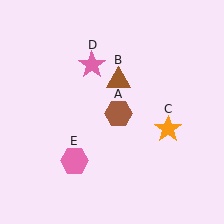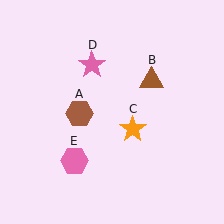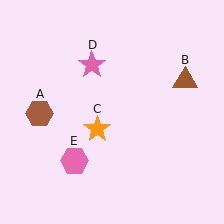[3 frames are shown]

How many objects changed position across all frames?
3 objects changed position: brown hexagon (object A), brown triangle (object B), orange star (object C).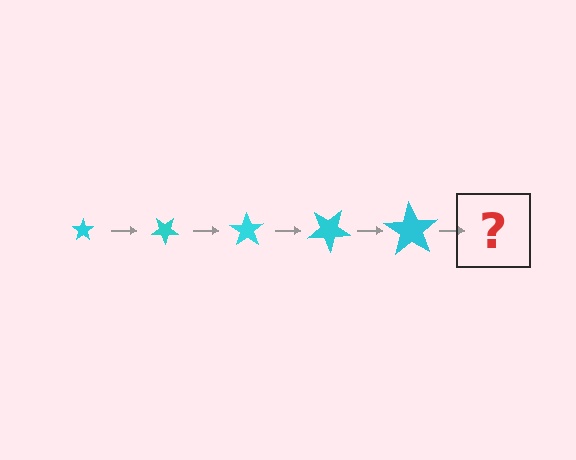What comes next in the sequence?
The next element should be a star, larger than the previous one and rotated 175 degrees from the start.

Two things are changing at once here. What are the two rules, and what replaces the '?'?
The two rules are that the star grows larger each step and it rotates 35 degrees each step. The '?' should be a star, larger than the previous one and rotated 175 degrees from the start.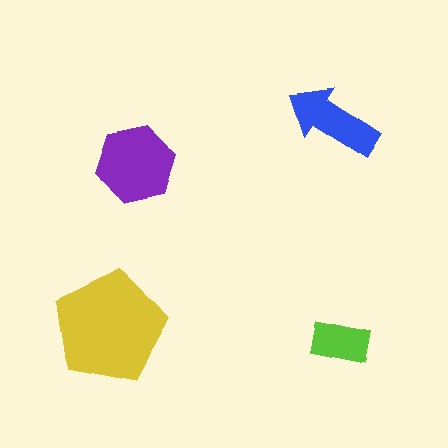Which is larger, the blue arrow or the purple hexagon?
The purple hexagon.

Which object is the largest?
The yellow pentagon.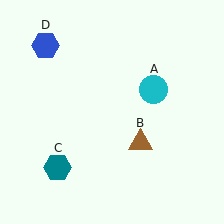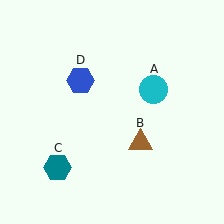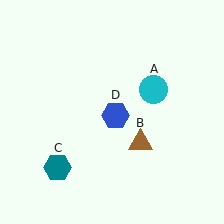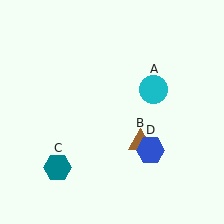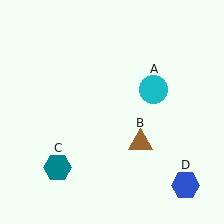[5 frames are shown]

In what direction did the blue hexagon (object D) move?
The blue hexagon (object D) moved down and to the right.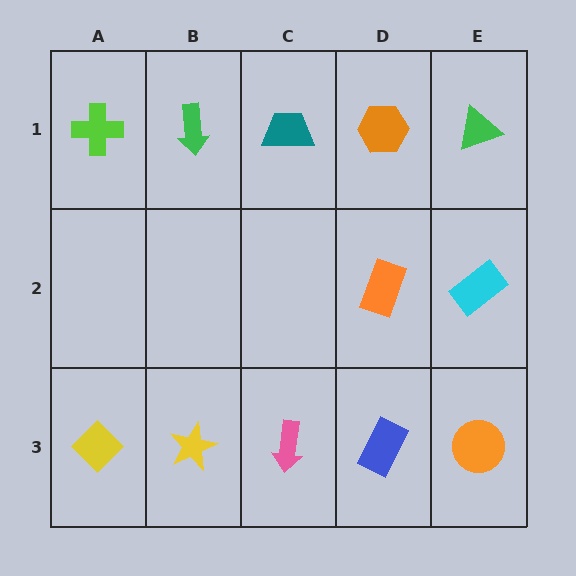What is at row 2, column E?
A cyan rectangle.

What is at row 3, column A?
A yellow diamond.